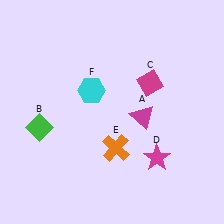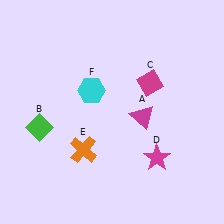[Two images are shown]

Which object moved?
The orange cross (E) moved left.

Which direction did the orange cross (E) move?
The orange cross (E) moved left.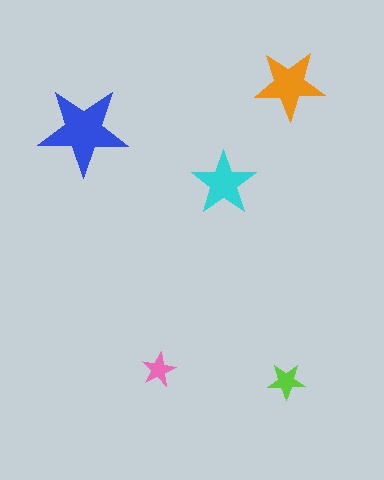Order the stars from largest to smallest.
the blue one, the orange one, the cyan one, the lime one, the pink one.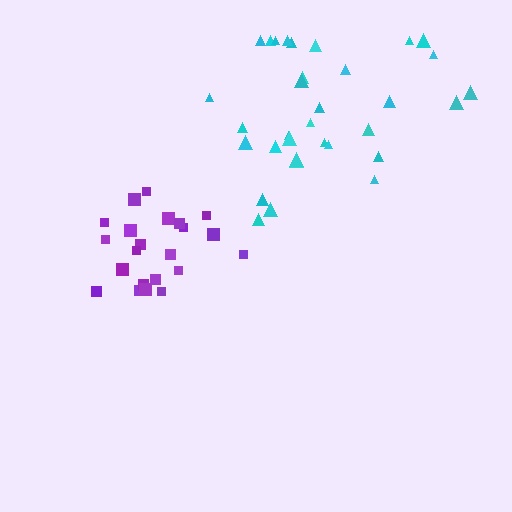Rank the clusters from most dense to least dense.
purple, cyan.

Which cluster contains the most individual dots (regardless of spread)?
Cyan (33).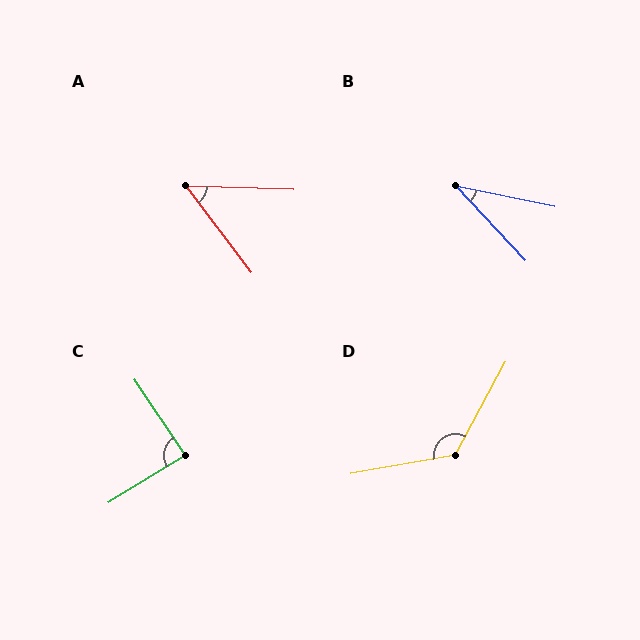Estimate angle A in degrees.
Approximately 51 degrees.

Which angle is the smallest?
B, at approximately 35 degrees.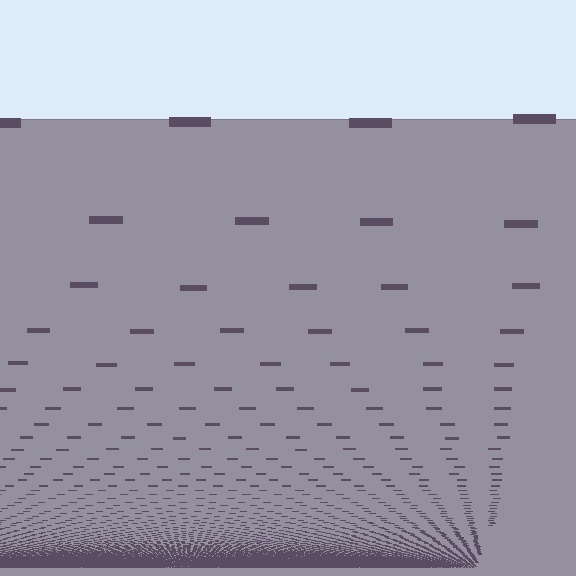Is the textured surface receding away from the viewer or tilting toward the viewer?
The surface appears to tilt toward the viewer. Texture elements get larger and sparser toward the top.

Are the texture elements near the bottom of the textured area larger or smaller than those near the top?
Smaller. The gradient is inverted — elements near the bottom are smaller and denser.